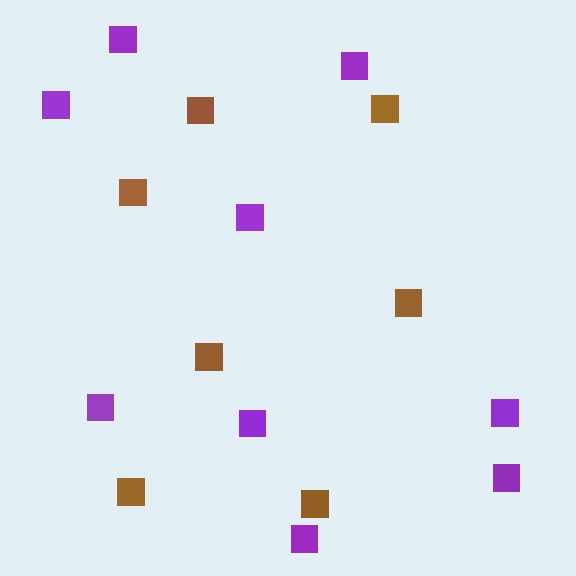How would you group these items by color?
There are 2 groups: one group of purple squares (9) and one group of brown squares (7).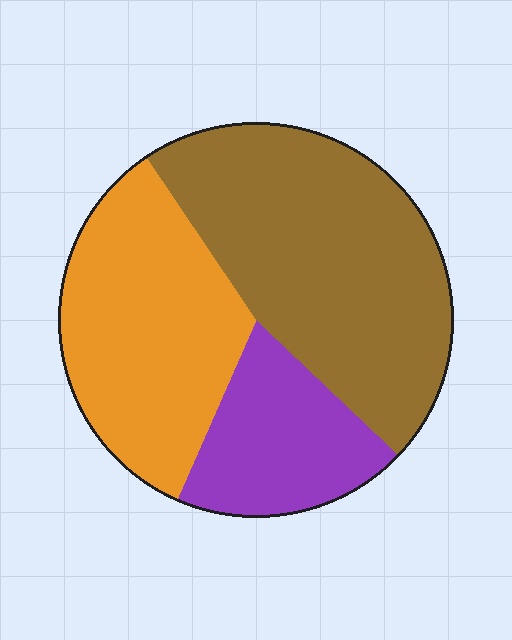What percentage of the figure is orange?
Orange covers around 35% of the figure.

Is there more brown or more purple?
Brown.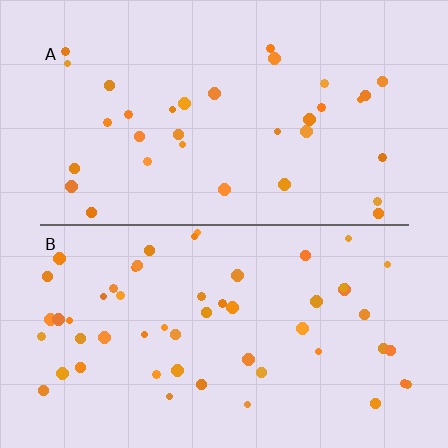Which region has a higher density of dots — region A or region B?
B (the bottom).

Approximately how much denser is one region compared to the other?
Approximately 1.6× — region B over region A.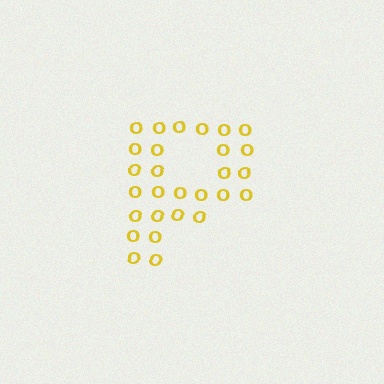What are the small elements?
The small elements are letter O's.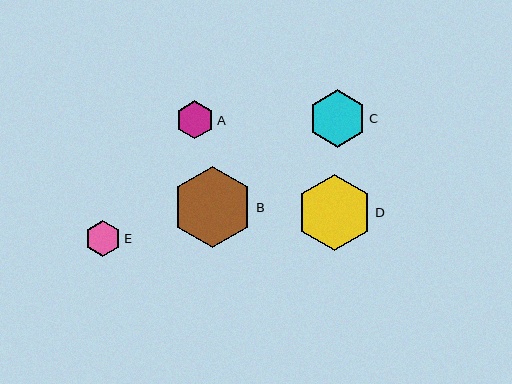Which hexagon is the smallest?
Hexagon E is the smallest with a size of approximately 36 pixels.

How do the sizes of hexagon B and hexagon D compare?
Hexagon B and hexagon D are approximately the same size.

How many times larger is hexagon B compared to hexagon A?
Hexagon B is approximately 2.1 times the size of hexagon A.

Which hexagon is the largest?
Hexagon B is the largest with a size of approximately 81 pixels.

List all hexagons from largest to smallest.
From largest to smallest: B, D, C, A, E.